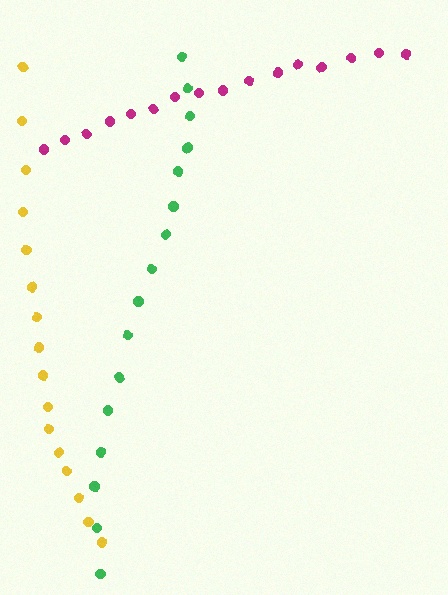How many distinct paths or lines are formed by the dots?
There are 3 distinct paths.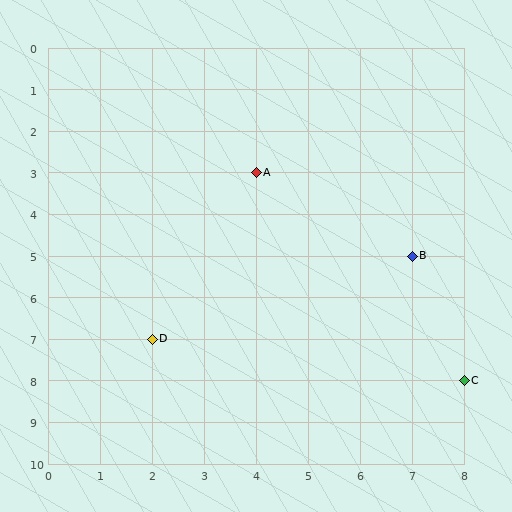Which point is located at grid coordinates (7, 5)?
Point B is at (7, 5).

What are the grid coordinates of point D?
Point D is at grid coordinates (2, 7).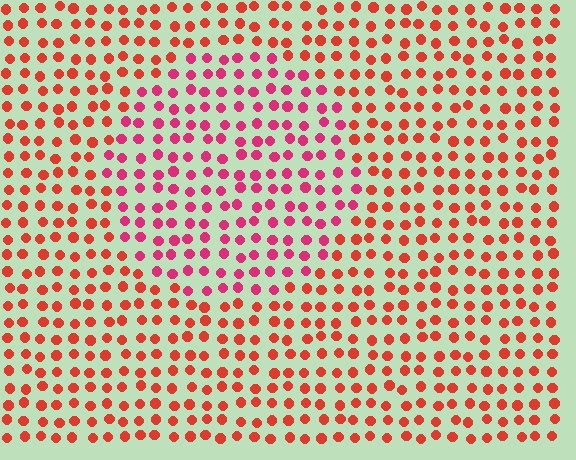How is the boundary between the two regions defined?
The boundary is defined purely by a slight shift in hue (about 31 degrees). Spacing, size, and orientation are identical on both sides.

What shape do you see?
I see a circle.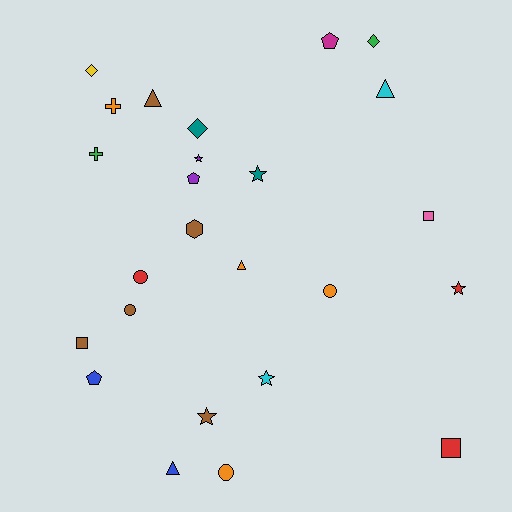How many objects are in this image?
There are 25 objects.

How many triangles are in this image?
There are 4 triangles.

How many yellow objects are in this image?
There is 1 yellow object.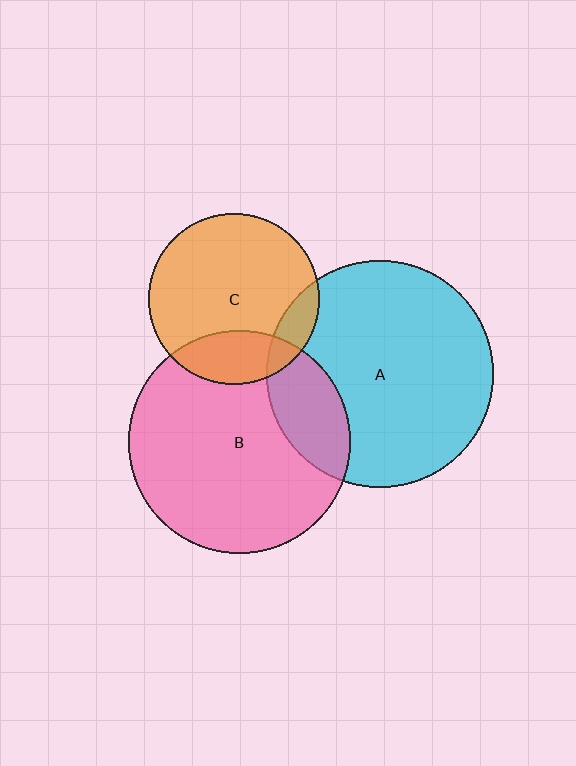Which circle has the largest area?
Circle A (cyan).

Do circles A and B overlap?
Yes.